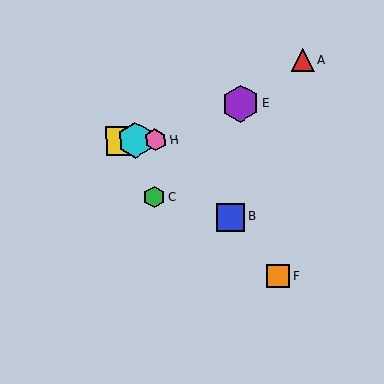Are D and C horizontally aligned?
No, D is at y≈140 and C is at y≈198.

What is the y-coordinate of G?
Object G is at y≈140.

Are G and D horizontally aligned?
Yes, both are at y≈140.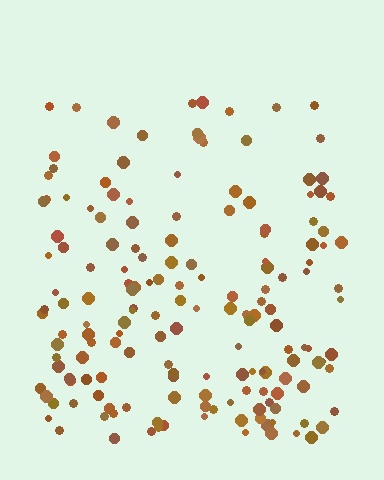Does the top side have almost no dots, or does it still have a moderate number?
Still a moderate number, just noticeably fewer than the bottom.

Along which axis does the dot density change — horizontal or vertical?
Vertical.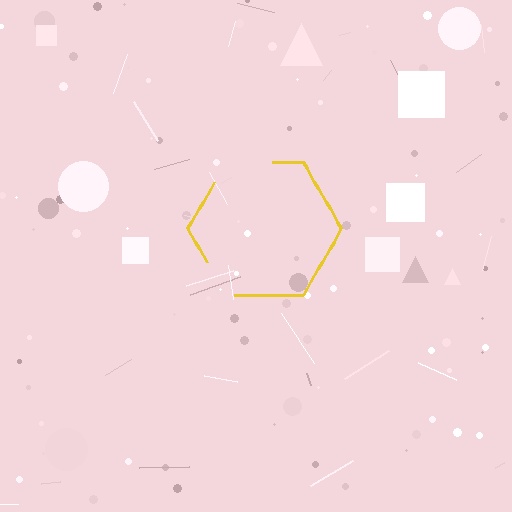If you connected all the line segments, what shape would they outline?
They would outline a hexagon.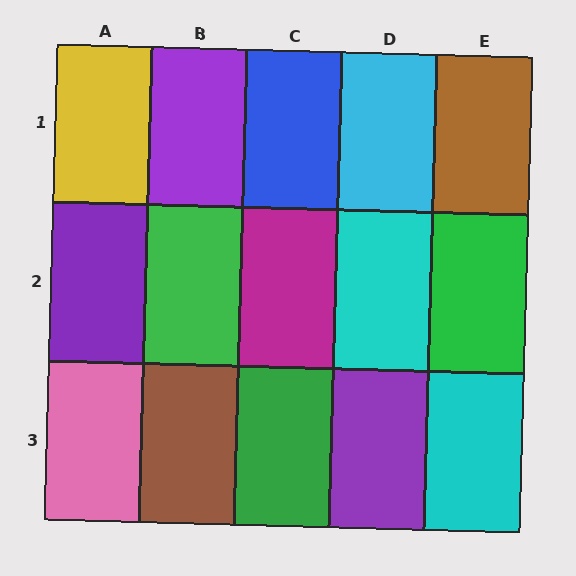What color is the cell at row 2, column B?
Green.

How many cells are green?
3 cells are green.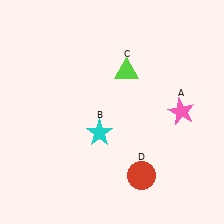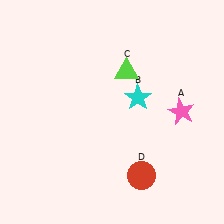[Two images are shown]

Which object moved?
The cyan star (B) moved right.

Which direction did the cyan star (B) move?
The cyan star (B) moved right.